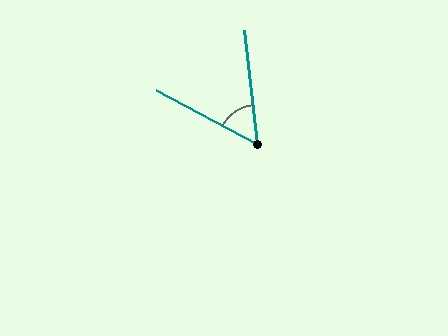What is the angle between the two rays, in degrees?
Approximately 56 degrees.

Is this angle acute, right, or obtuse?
It is acute.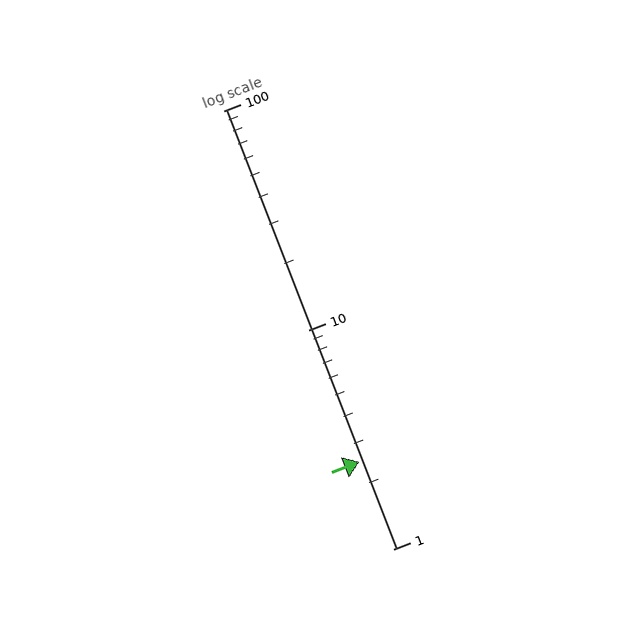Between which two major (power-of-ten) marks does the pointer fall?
The pointer is between 1 and 10.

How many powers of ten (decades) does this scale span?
The scale spans 2 decades, from 1 to 100.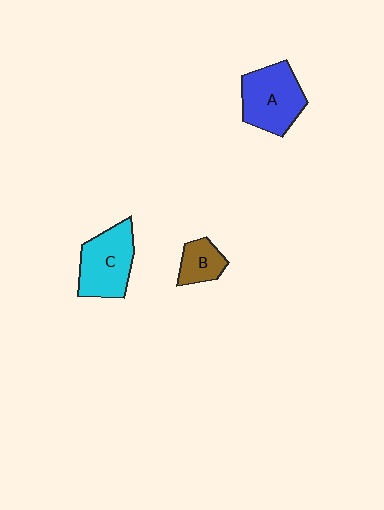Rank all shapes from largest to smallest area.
From largest to smallest: A (blue), C (cyan), B (brown).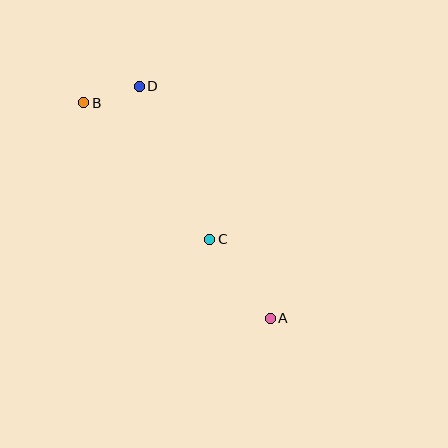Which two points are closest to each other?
Points B and D are closest to each other.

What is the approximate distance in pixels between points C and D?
The distance between C and D is approximately 168 pixels.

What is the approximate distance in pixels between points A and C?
The distance between A and C is approximately 100 pixels.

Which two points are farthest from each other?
Points A and B are farthest from each other.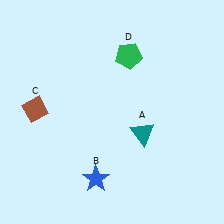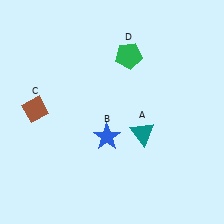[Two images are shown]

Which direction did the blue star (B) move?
The blue star (B) moved up.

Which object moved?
The blue star (B) moved up.